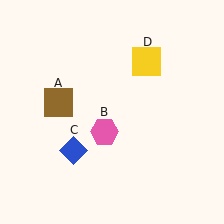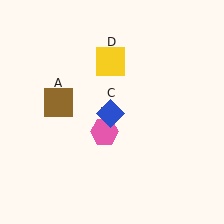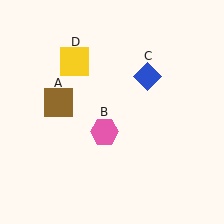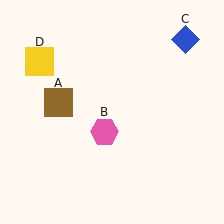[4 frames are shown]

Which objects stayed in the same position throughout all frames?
Brown square (object A) and pink hexagon (object B) remained stationary.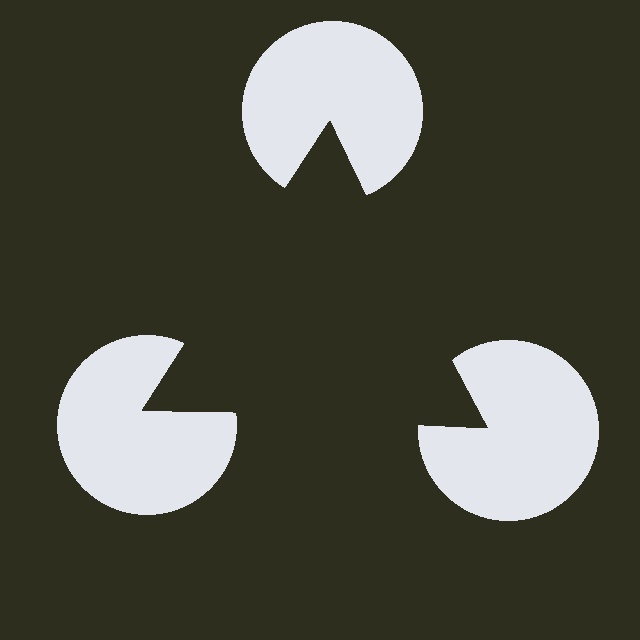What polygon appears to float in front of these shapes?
An illusory triangle — its edges are inferred from the aligned wedge cuts in the pac-man discs, not physically drawn.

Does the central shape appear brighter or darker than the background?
It typically appears slightly darker than the background, even though no actual brightness change is drawn.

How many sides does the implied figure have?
3 sides.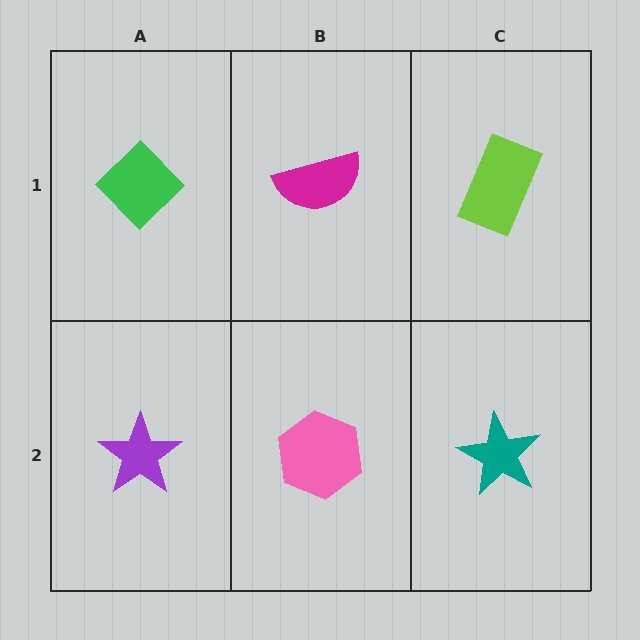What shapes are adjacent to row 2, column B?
A magenta semicircle (row 1, column B), a purple star (row 2, column A), a teal star (row 2, column C).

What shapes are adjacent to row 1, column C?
A teal star (row 2, column C), a magenta semicircle (row 1, column B).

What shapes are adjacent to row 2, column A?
A green diamond (row 1, column A), a pink hexagon (row 2, column B).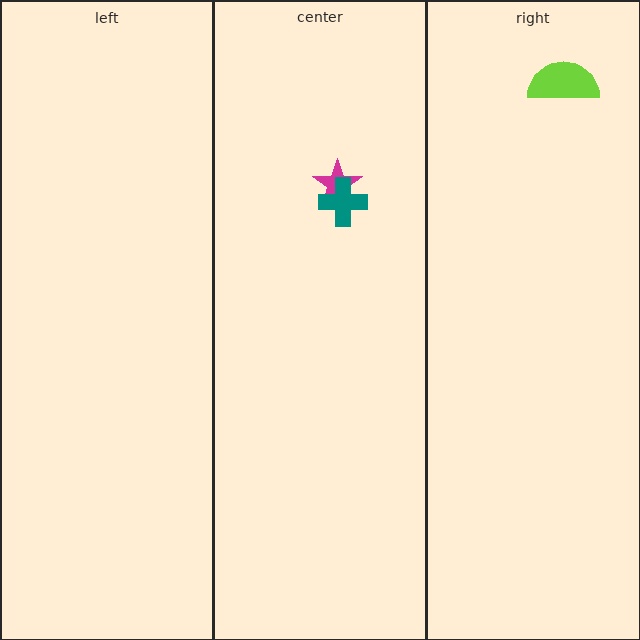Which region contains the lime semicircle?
The right region.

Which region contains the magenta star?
The center region.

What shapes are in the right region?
The lime semicircle.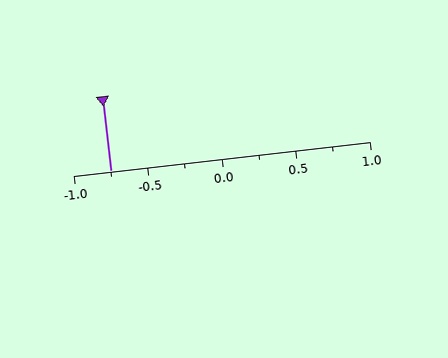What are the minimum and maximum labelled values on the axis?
The axis runs from -1.0 to 1.0.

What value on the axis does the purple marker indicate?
The marker indicates approximately -0.75.